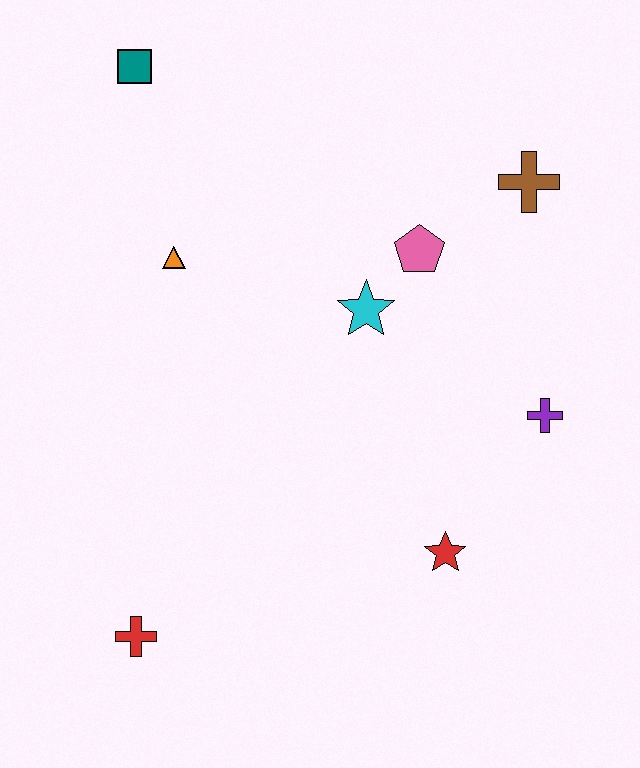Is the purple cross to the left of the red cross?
No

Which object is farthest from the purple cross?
The teal square is farthest from the purple cross.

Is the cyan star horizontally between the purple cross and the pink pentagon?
No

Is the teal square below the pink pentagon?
No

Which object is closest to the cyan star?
The pink pentagon is closest to the cyan star.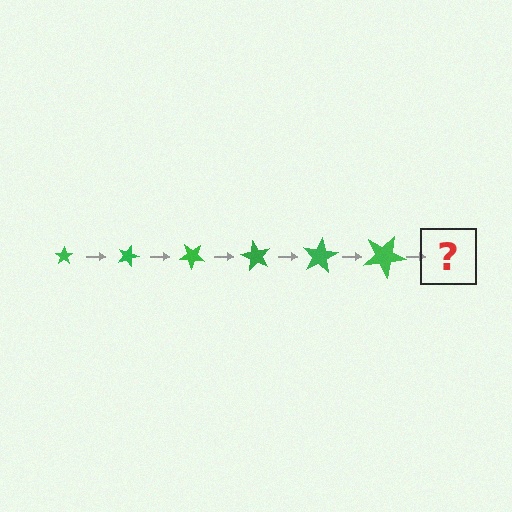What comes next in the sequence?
The next element should be a star, larger than the previous one and rotated 120 degrees from the start.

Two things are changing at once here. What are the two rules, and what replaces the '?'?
The two rules are that the star grows larger each step and it rotates 20 degrees each step. The '?' should be a star, larger than the previous one and rotated 120 degrees from the start.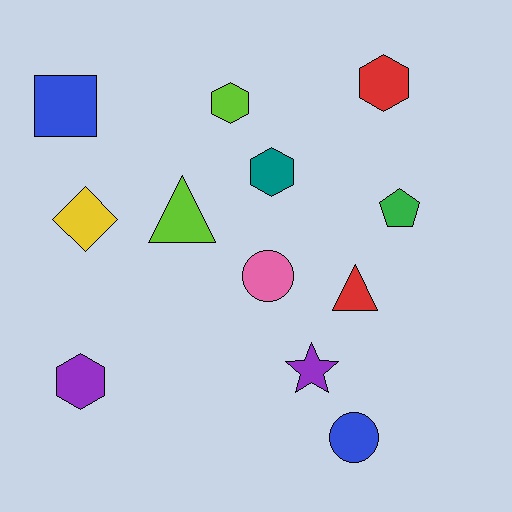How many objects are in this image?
There are 12 objects.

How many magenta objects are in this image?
There are no magenta objects.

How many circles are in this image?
There are 2 circles.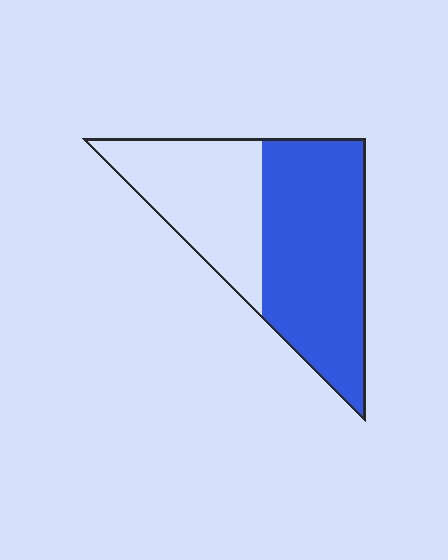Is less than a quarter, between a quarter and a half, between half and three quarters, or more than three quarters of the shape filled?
Between half and three quarters.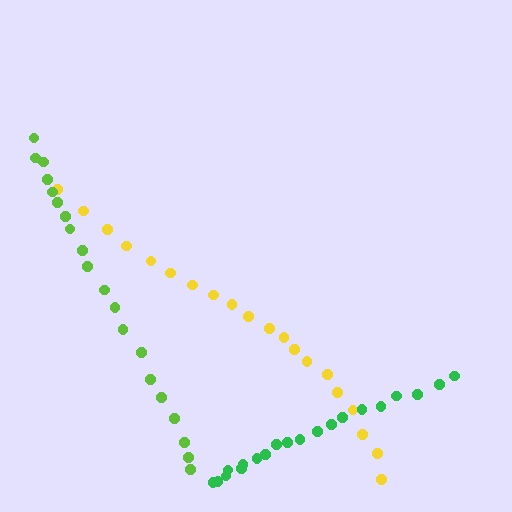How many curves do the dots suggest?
There are 3 distinct paths.